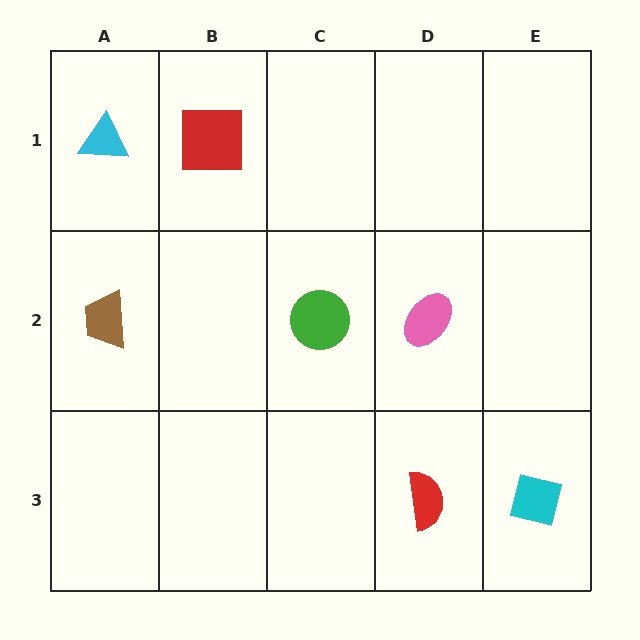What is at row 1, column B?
A red square.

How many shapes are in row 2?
3 shapes.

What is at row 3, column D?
A red semicircle.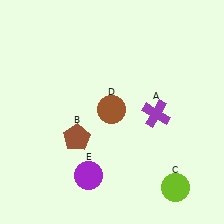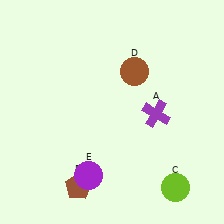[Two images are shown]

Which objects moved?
The objects that moved are: the brown pentagon (B), the brown circle (D).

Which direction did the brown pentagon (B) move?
The brown pentagon (B) moved down.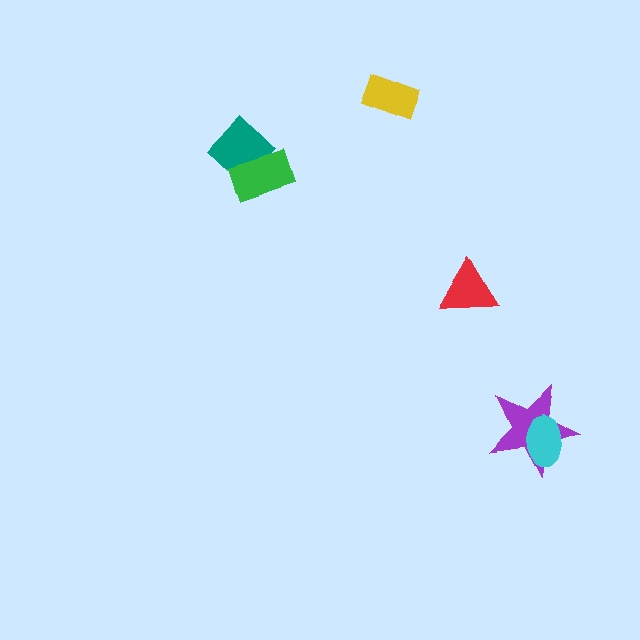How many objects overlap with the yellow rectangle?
0 objects overlap with the yellow rectangle.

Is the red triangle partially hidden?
No, no other shape covers it.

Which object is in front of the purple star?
The cyan ellipse is in front of the purple star.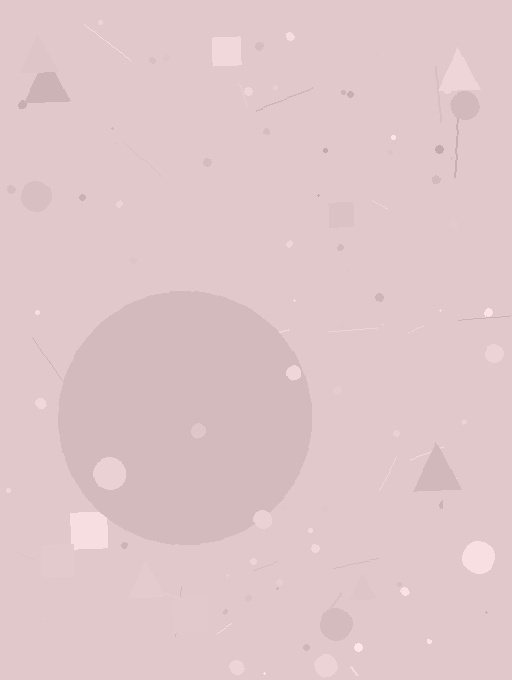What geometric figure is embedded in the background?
A circle is embedded in the background.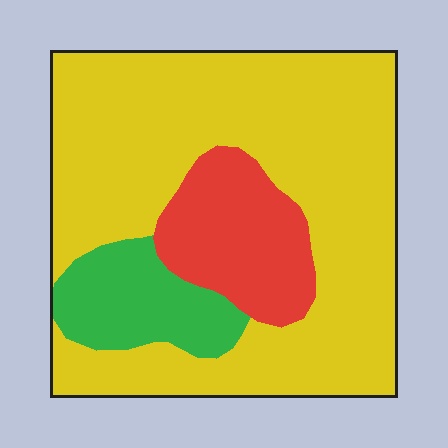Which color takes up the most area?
Yellow, at roughly 70%.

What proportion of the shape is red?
Red covers about 15% of the shape.